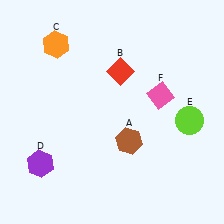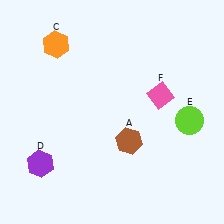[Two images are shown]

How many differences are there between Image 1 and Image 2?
There is 1 difference between the two images.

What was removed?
The red diamond (B) was removed in Image 2.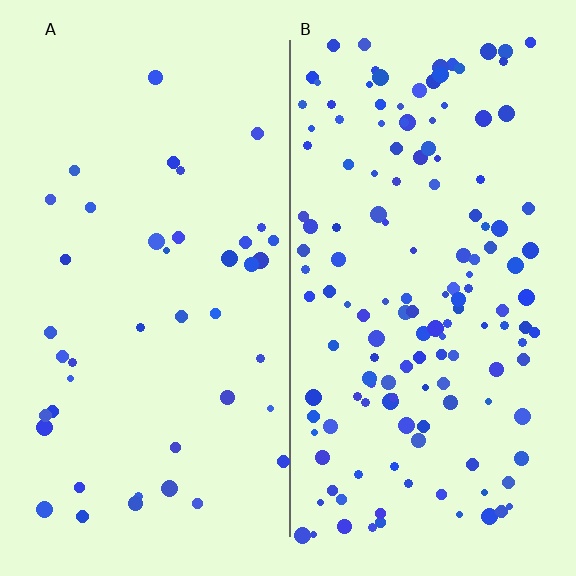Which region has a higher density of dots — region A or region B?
B (the right).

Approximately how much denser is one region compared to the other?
Approximately 3.5× — region B over region A.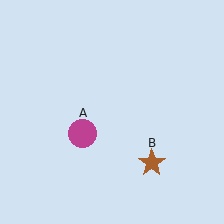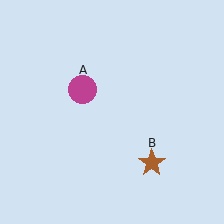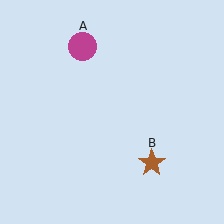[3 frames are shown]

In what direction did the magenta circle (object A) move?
The magenta circle (object A) moved up.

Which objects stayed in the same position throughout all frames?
Brown star (object B) remained stationary.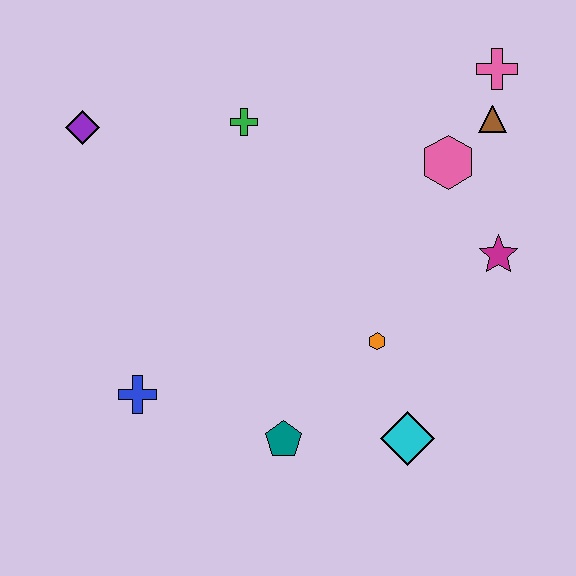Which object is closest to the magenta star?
The pink hexagon is closest to the magenta star.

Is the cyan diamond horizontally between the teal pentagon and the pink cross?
Yes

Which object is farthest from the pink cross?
The blue cross is farthest from the pink cross.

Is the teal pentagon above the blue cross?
No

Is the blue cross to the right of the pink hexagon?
No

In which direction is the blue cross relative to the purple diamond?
The blue cross is below the purple diamond.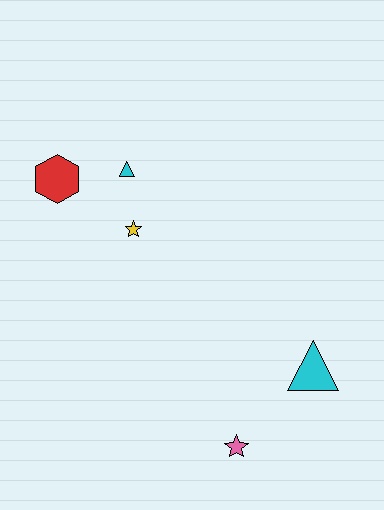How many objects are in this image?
There are 5 objects.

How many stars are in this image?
There are 2 stars.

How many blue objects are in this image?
There are no blue objects.